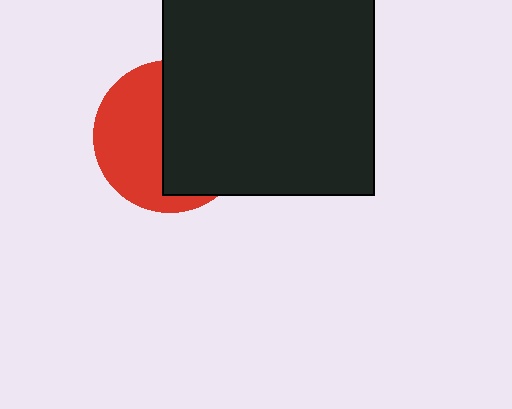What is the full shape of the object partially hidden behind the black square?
The partially hidden object is a red circle.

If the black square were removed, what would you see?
You would see the complete red circle.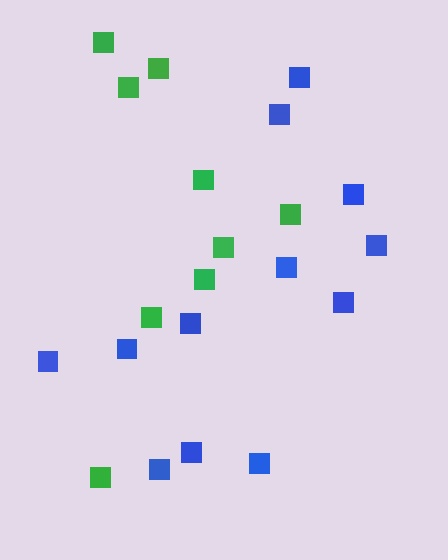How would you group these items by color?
There are 2 groups: one group of blue squares (12) and one group of green squares (9).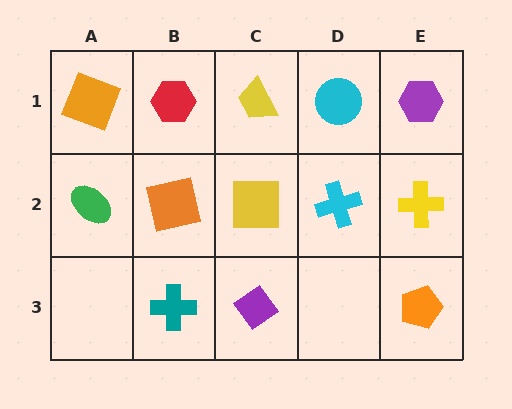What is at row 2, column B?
An orange square.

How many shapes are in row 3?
3 shapes.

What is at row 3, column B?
A teal cross.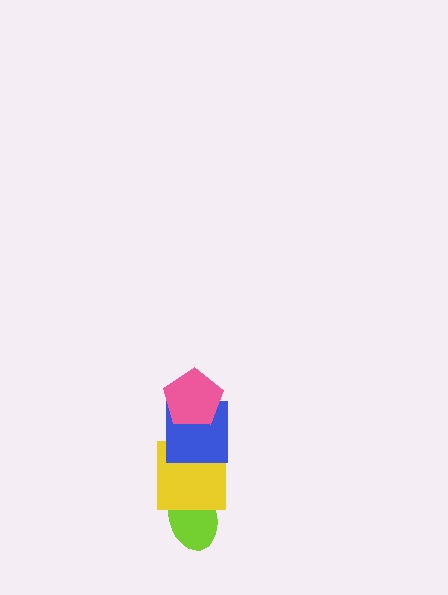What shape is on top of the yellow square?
The blue square is on top of the yellow square.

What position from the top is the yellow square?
The yellow square is 3rd from the top.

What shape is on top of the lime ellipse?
The yellow square is on top of the lime ellipse.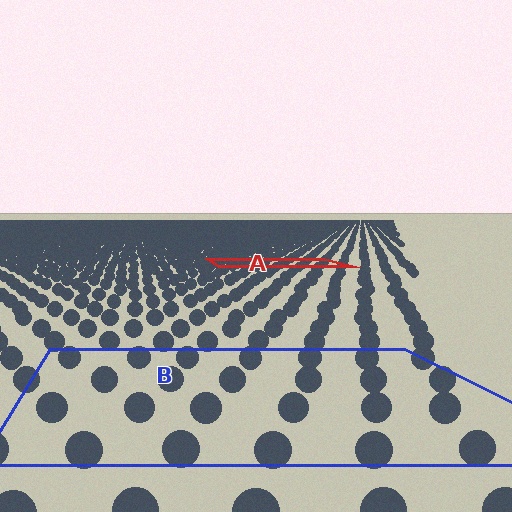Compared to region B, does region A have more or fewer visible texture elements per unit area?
Region A has more texture elements per unit area — they are packed more densely because it is farther away.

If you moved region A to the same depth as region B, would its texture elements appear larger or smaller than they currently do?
They would appear larger. At a closer depth, the same texture elements are projected at a bigger on-screen size.